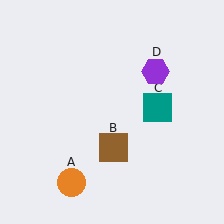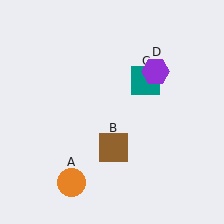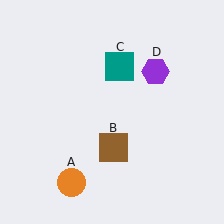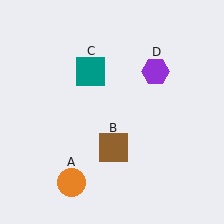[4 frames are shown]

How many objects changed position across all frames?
1 object changed position: teal square (object C).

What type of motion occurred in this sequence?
The teal square (object C) rotated counterclockwise around the center of the scene.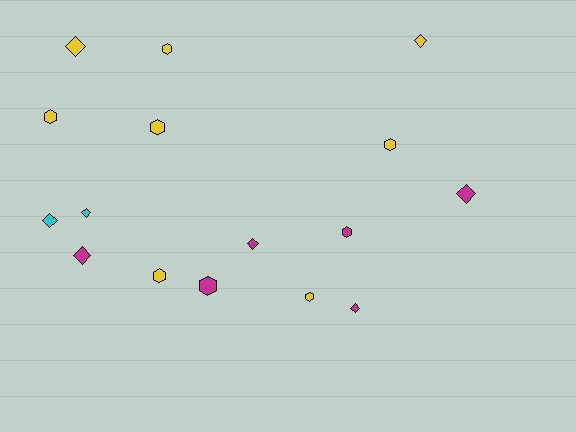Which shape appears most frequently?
Hexagon, with 8 objects.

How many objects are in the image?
There are 16 objects.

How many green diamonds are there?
There are no green diamonds.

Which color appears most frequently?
Yellow, with 8 objects.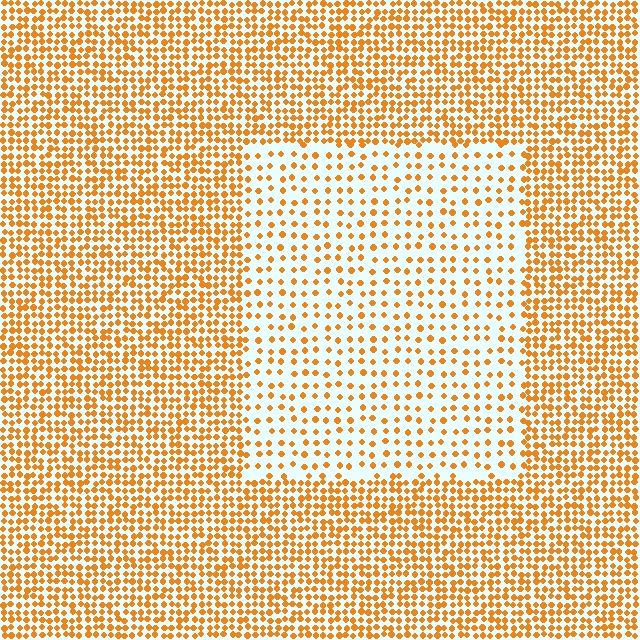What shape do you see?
I see a rectangle.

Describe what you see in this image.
The image contains small orange elements arranged at two different densities. A rectangle-shaped region is visible where the elements are less densely packed than the surrounding area.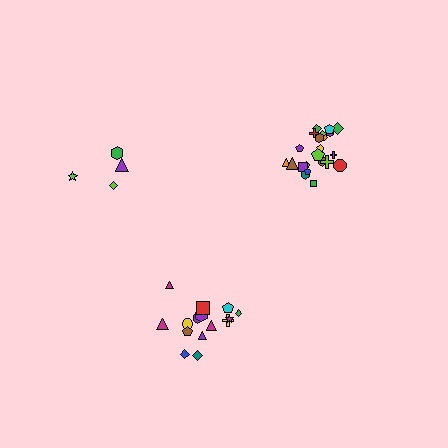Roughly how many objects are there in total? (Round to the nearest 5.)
Roughly 40 objects in total.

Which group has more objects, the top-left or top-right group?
The top-right group.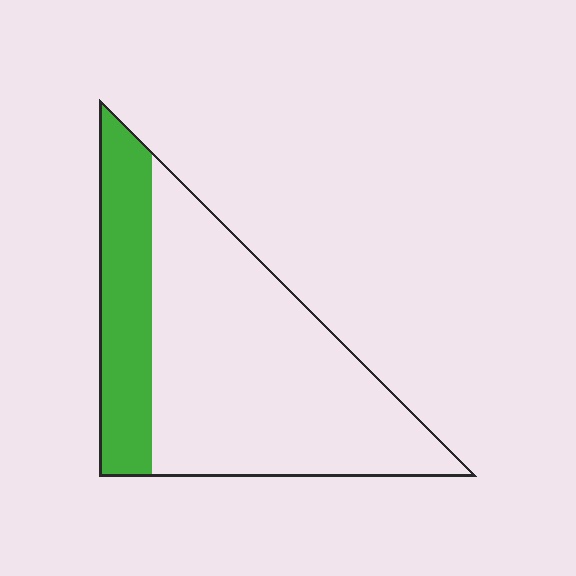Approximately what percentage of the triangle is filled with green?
Approximately 25%.